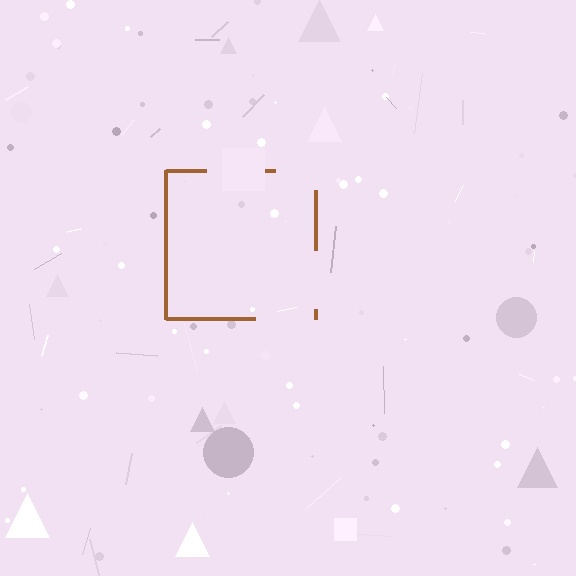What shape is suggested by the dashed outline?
The dashed outline suggests a square.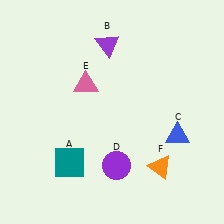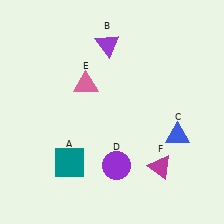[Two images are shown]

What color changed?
The triangle (F) changed from orange in Image 1 to magenta in Image 2.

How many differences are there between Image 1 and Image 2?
There is 1 difference between the two images.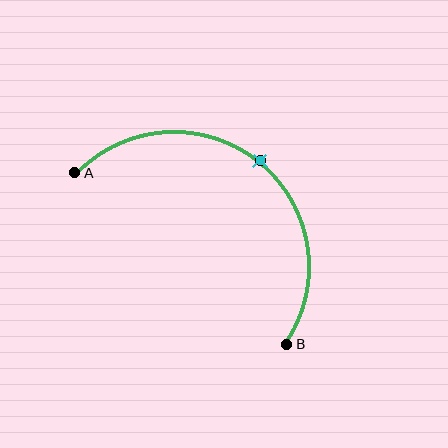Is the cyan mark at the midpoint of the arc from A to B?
Yes. The cyan mark lies on the arc at equal arc-length from both A and B — it is the arc midpoint.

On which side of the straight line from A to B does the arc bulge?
The arc bulges above and to the right of the straight line connecting A and B.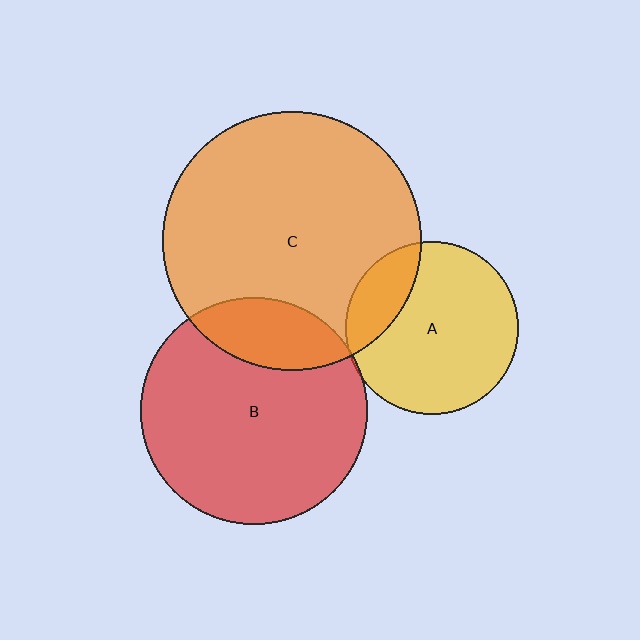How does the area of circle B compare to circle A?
Approximately 1.7 times.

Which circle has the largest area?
Circle C (orange).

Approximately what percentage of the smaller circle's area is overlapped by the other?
Approximately 20%.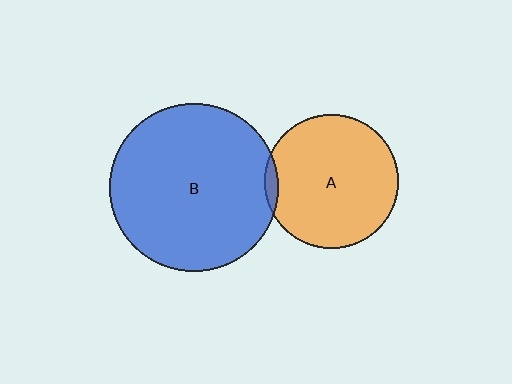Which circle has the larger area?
Circle B (blue).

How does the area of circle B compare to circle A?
Approximately 1.6 times.